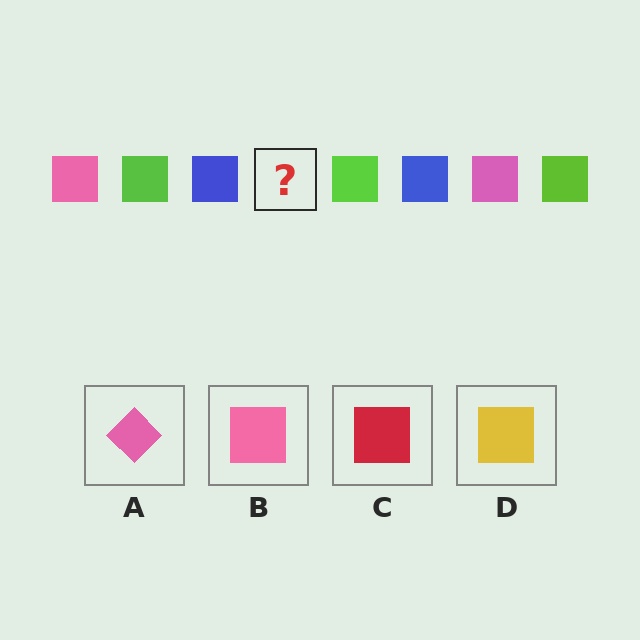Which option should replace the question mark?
Option B.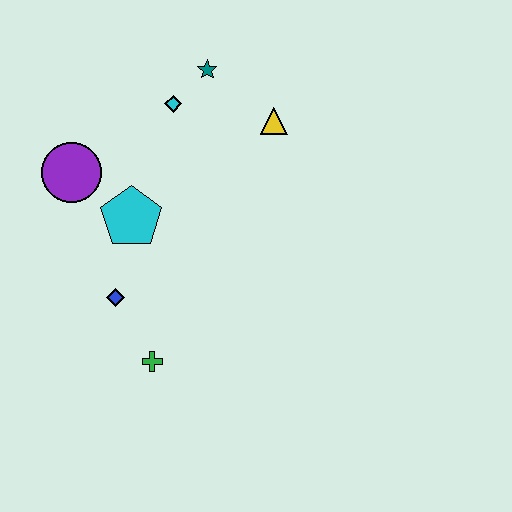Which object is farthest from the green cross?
The teal star is farthest from the green cross.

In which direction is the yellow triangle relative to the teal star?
The yellow triangle is to the right of the teal star.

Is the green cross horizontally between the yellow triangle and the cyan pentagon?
Yes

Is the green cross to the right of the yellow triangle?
No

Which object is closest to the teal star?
The cyan diamond is closest to the teal star.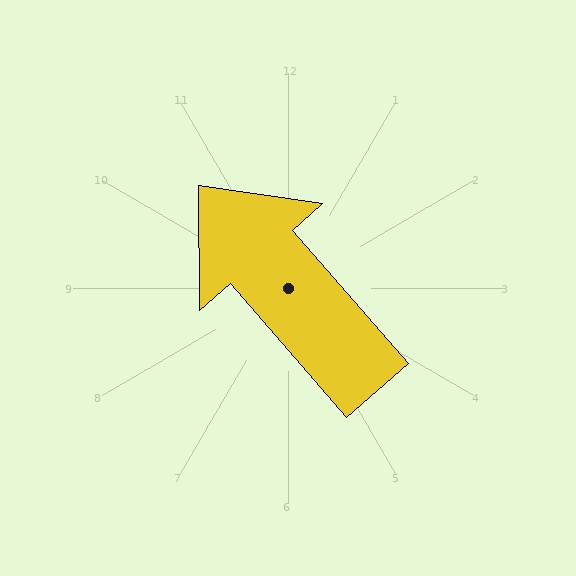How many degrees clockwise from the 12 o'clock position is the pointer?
Approximately 319 degrees.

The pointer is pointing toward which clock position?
Roughly 11 o'clock.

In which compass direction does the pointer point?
Northwest.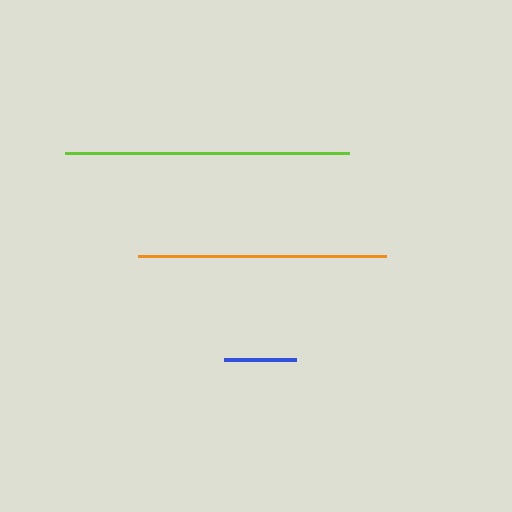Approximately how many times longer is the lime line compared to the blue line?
The lime line is approximately 3.9 times the length of the blue line.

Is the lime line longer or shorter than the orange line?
The lime line is longer than the orange line.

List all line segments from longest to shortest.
From longest to shortest: lime, orange, blue.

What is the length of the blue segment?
The blue segment is approximately 72 pixels long.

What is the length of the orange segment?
The orange segment is approximately 248 pixels long.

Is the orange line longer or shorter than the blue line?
The orange line is longer than the blue line.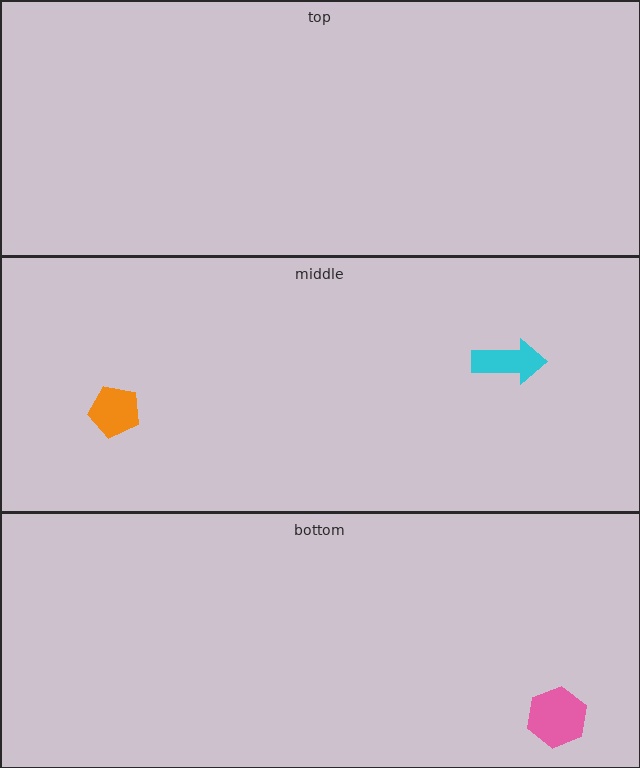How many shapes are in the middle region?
2.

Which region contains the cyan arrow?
The middle region.